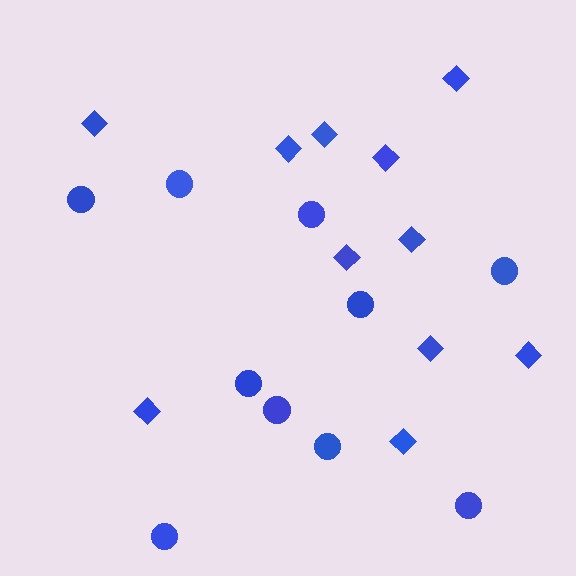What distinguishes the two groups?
There are 2 groups: one group of circles (10) and one group of diamonds (11).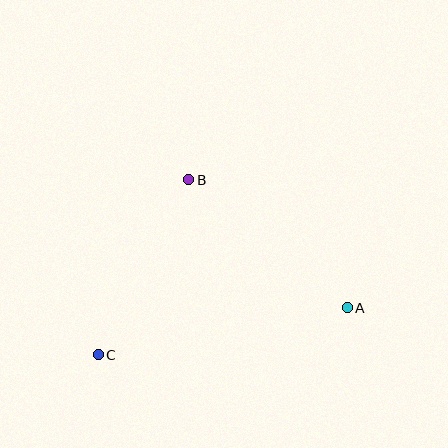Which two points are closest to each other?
Points B and C are closest to each other.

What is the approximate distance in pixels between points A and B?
The distance between A and B is approximately 204 pixels.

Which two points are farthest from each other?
Points A and C are farthest from each other.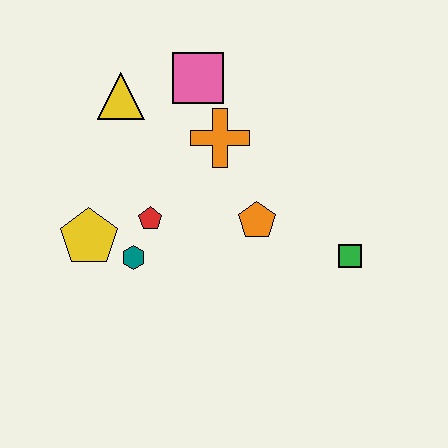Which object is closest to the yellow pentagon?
The teal hexagon is closest to the yellow pentagon.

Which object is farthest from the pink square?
The green square is farthest from the pink square.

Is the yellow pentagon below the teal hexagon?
No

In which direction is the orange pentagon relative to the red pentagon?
The orange pentagon is to the right of the red pentagon.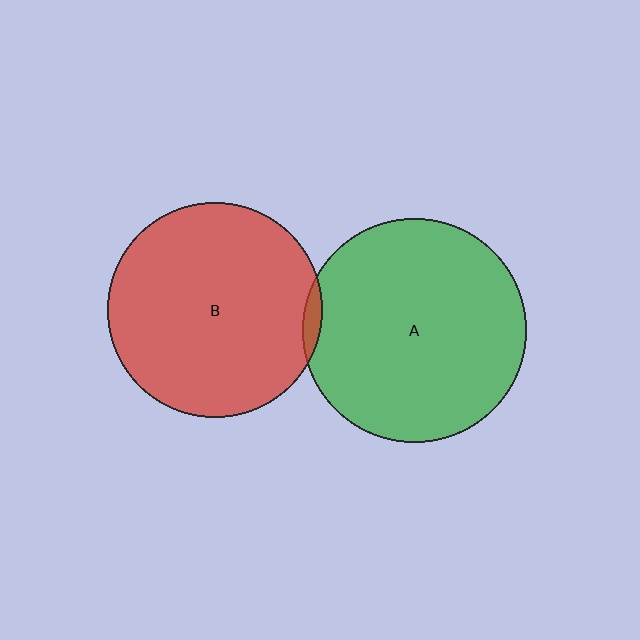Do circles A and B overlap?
Yes.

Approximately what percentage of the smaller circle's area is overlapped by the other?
Approximately 5%.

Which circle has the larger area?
Circle A (green).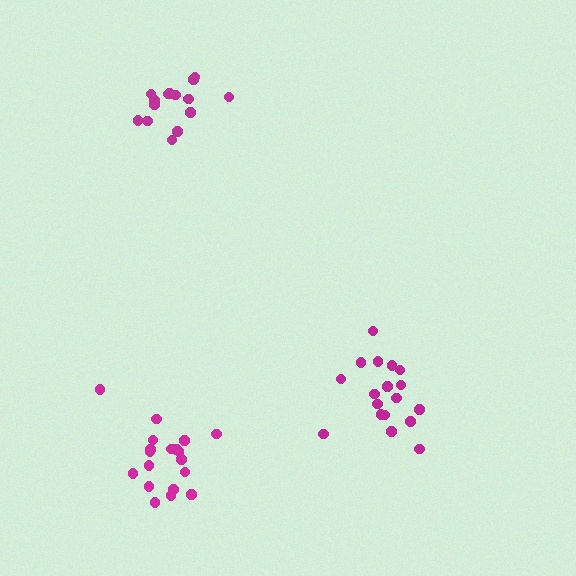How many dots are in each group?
Group 1: 18 dots, Group 2: 19 dots, Group 3: 15 dots (52 total).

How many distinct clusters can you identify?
There are 3 distinct clusters.